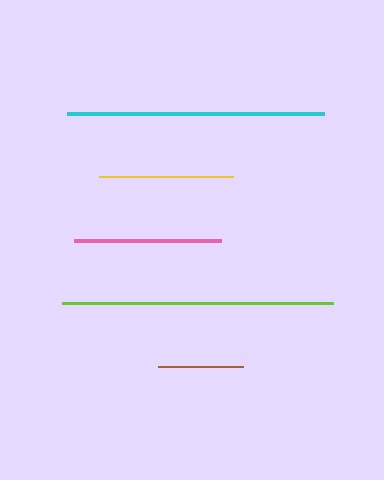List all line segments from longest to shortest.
From longest to shortest: lime, cyan, pink, yellow, brown.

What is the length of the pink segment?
The pink segment is approximately 147 pixels long.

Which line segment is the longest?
The lime line is the longest at approximately 271 pixels.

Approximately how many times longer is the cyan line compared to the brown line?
The cyan line is approximately 3.0 times the length of the brown line.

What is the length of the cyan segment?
The cyan segment is approximately 257 pixels long.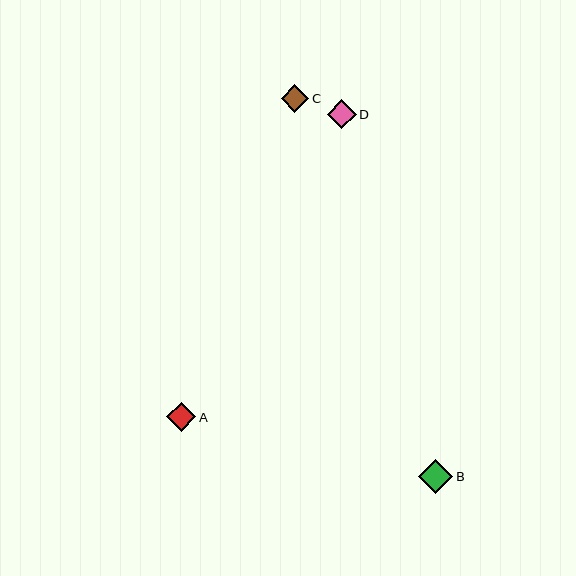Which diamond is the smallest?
Diamond C is the smallest with a size of approximately 28 pixels.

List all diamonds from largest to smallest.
From largest to smallest: B, A, D, C.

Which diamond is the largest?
Diamond B is the largest with a size of approximately 34 pixels.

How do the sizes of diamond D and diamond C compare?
Diamond D and diamond C are approximately the same size.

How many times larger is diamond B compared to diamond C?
Diamond B is approximately 1.2 times the size of diamond C.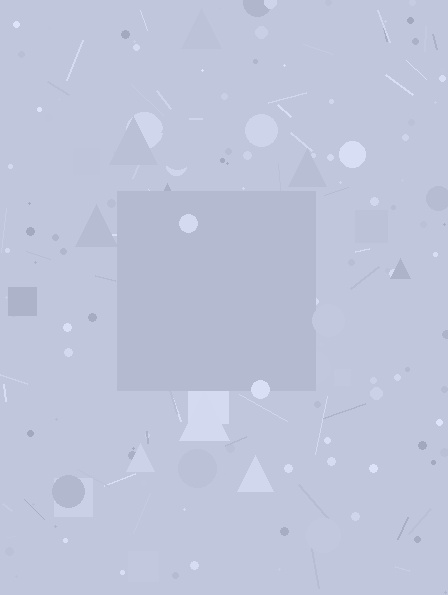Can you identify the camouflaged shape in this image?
The camouflaged shape is a square.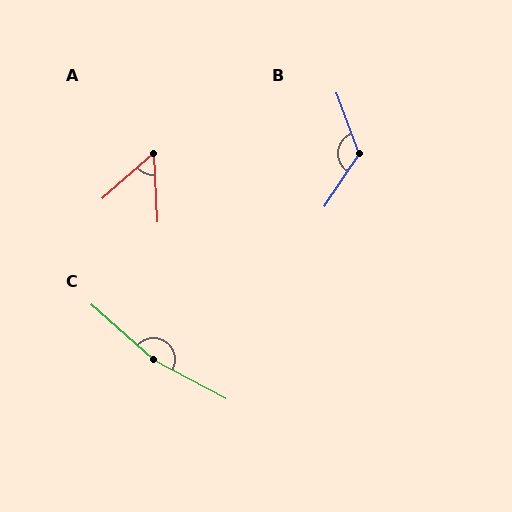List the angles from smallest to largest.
A (51°), B (125°), C (166°).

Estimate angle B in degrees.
Approximately 125 degrees.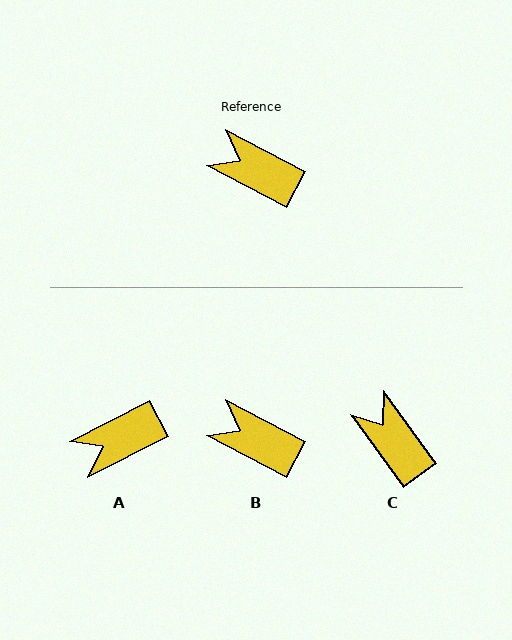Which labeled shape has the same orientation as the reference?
B.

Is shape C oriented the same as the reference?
No, it is off by about 26 degrees.